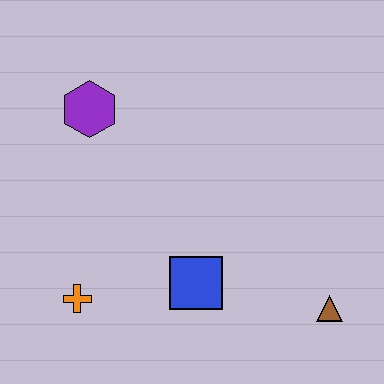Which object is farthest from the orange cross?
The brown triangle is farthest from the orange cross.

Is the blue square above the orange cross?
Yes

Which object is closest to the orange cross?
The blue square is closest to the orange cross.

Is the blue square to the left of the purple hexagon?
No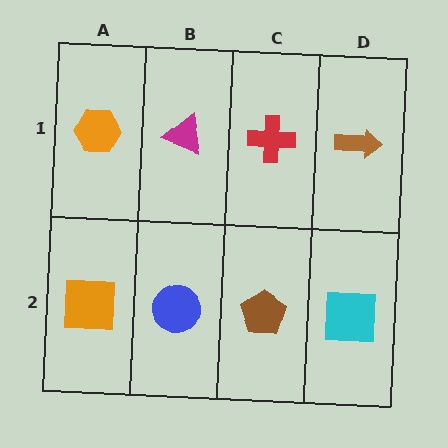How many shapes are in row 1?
4 shapes.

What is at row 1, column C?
A red cross.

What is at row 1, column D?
A brown arrow.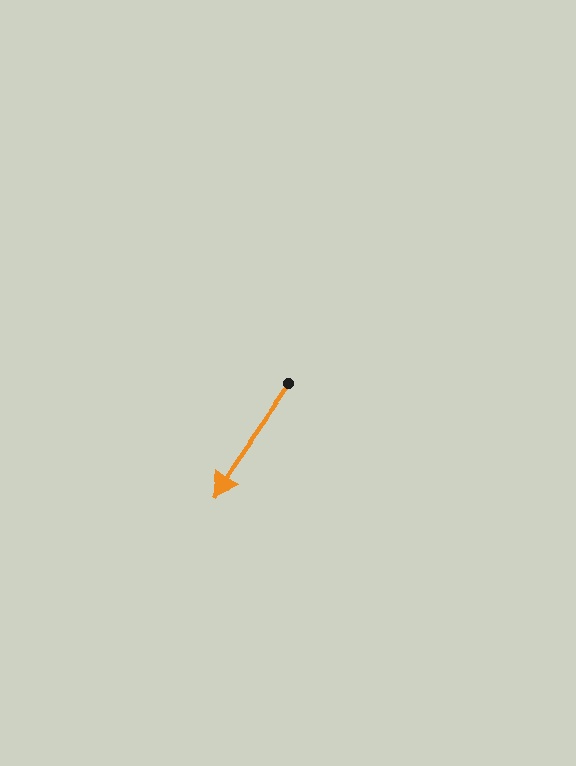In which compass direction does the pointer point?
Southwest.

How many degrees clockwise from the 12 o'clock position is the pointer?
Approximately 215 degrees.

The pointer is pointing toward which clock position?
Roughly 7 o'clock.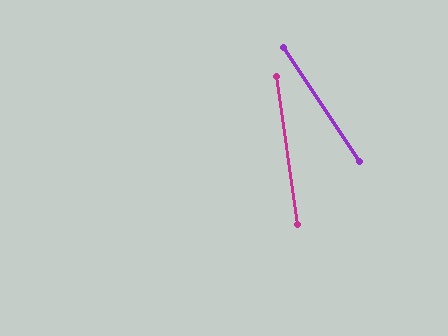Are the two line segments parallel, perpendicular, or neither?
Neither parallel nor perpendicular — they differ by about 26°.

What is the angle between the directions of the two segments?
Approximately 26 degrees.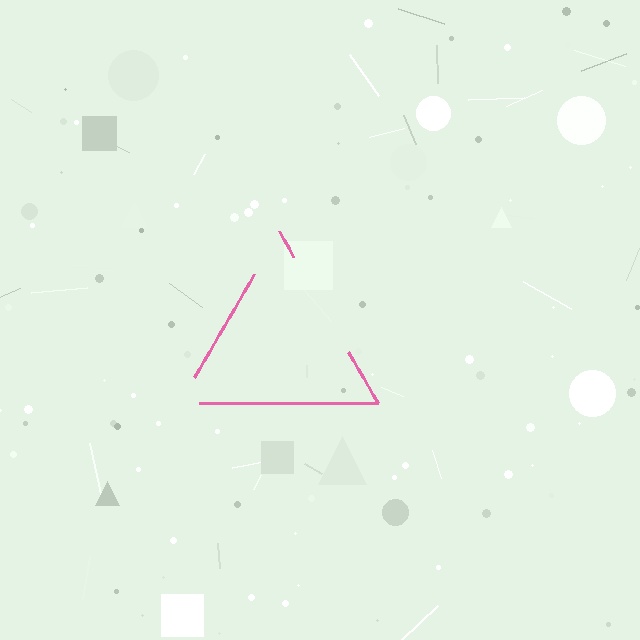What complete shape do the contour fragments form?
The contour fragments form a triangle.